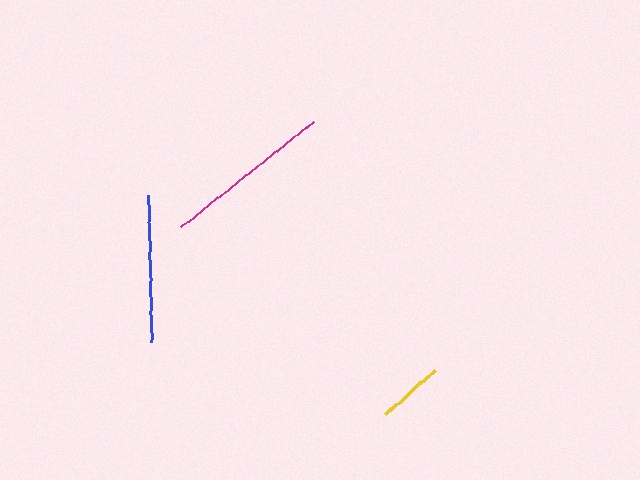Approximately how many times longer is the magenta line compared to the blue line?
The magenta line is approximately 1.1 times the length of the blue line.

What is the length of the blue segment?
The blue segment is approximately 148 pixels long.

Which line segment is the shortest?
The yellow line is the shortest at approximately 67 pixels.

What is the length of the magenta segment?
The magenta segment is approximately 170 pixels long.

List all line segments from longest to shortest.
From longest to shortest: magenta, blue, yellow.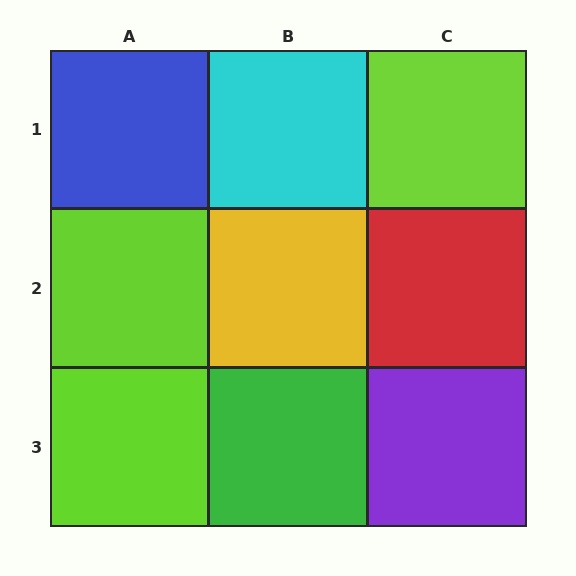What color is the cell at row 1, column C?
Lime.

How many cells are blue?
1 cell is blue.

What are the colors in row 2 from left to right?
Lime, yellow, red.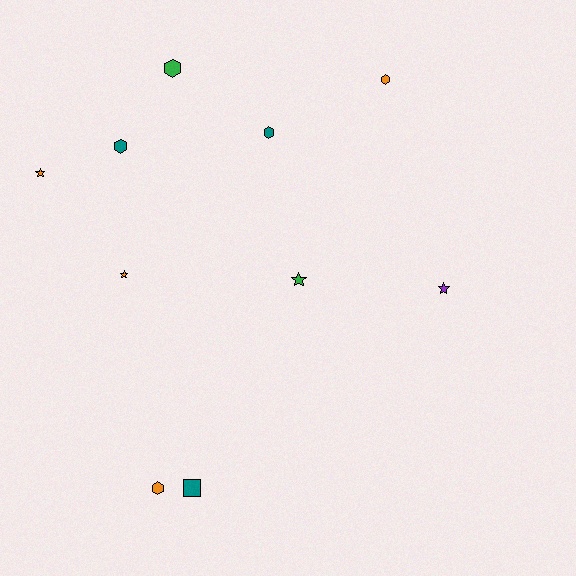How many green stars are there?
There is 1 green star.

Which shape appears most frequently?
Hexagon, with 5 objects.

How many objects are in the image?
There are 10 objects.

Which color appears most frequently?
Orange, with 4 objects.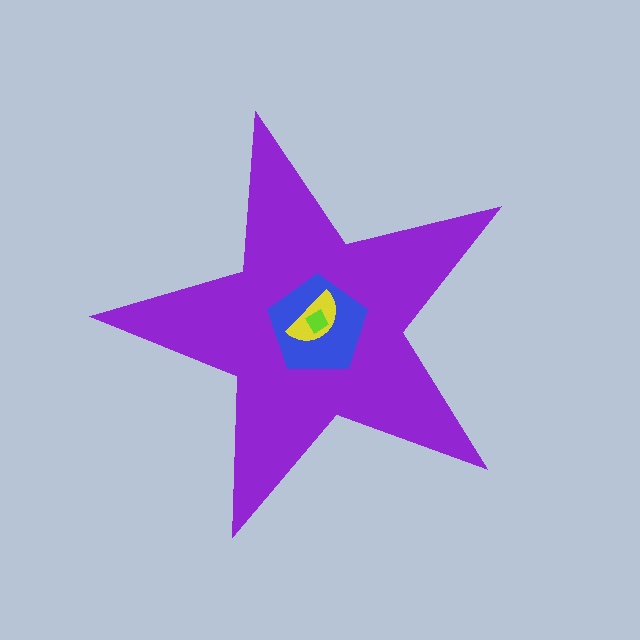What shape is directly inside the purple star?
The blue pentagon.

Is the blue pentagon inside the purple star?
Yes.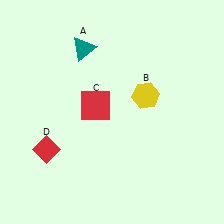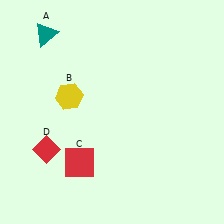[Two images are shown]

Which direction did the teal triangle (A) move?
The teal triangle (A) moved left.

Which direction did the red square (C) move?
The red square (C) moved down.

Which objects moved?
The objects that moved are: the teal triangle (A), the yellow hexagon (B), the red square (C).